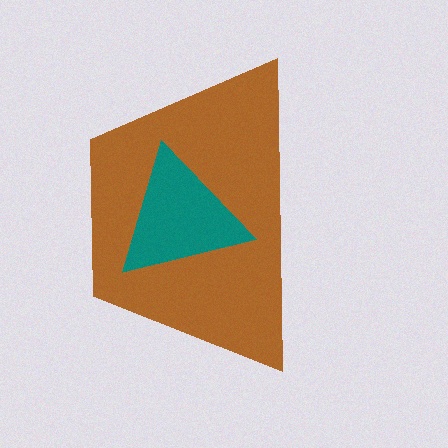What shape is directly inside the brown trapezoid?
The teal triangle.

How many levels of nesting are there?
2.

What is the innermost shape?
The teal triangle.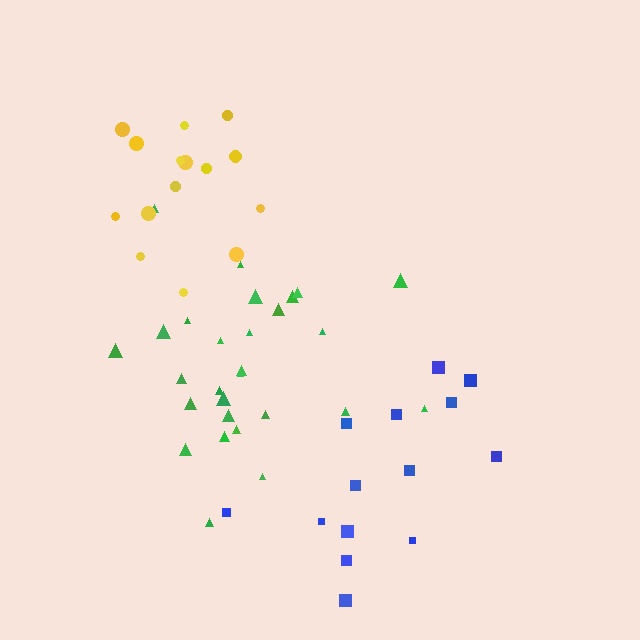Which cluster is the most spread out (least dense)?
Blue.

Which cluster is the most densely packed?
Yellow.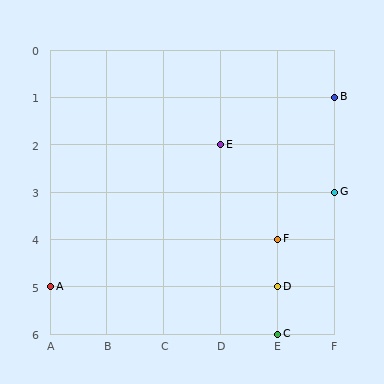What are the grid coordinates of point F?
Point F is at grid coordinates (E, 4).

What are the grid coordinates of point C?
Point C is at grid coordinates (E, 6).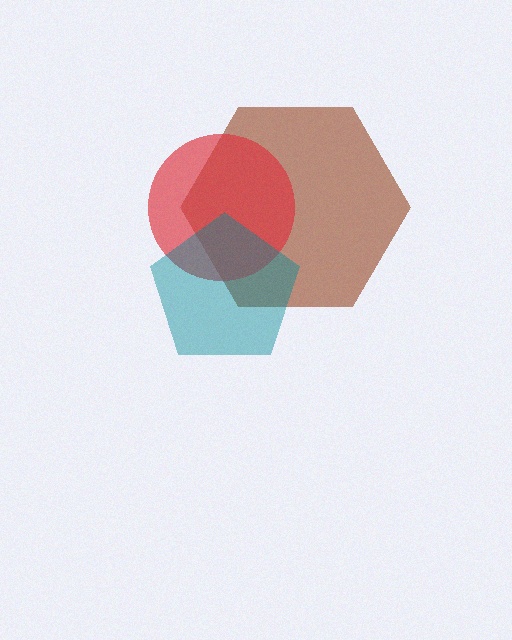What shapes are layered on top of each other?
The layered shapes are: a brown hexagon, a red circle, a teal pentagon.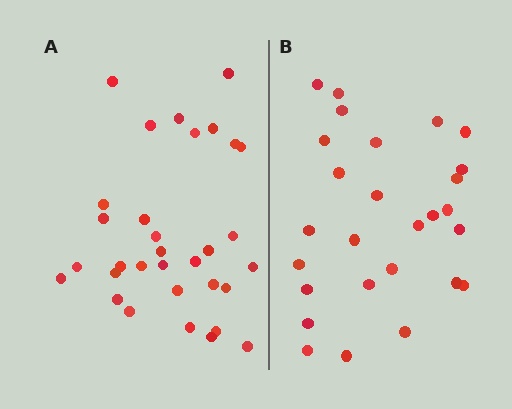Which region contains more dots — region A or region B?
Region A (the left region) has more dots.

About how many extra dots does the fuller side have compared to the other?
Region A has about 5 more dots than region B.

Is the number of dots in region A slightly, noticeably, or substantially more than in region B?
Region A has only slightly more — the two regions are fairly close. The ratio is roughly 1.2 to 1.